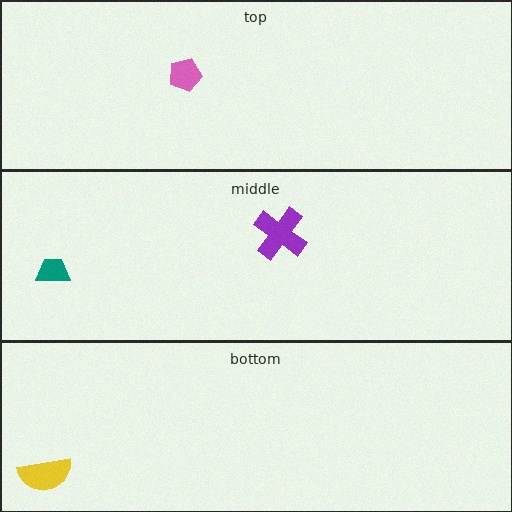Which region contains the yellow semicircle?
The bottom region.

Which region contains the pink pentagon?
The top region.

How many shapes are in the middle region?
2.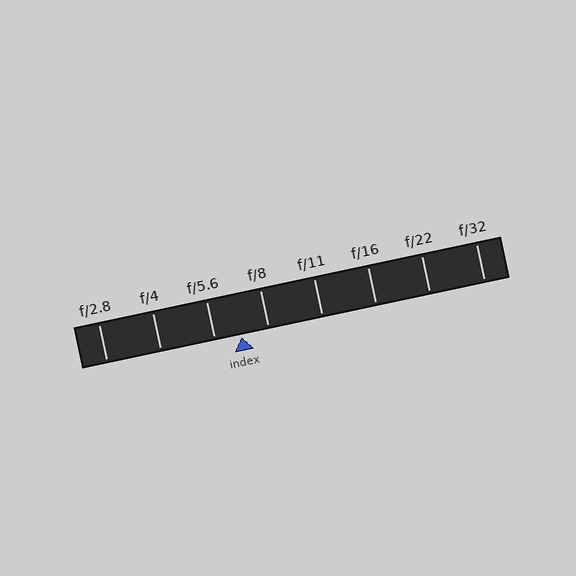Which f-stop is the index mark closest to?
The index mark is closest to f/5.6.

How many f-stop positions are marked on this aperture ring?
There are 8 f-stop positions marked.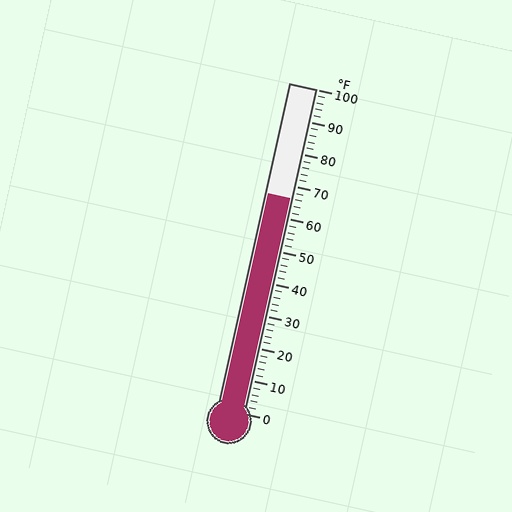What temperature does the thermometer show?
The thermometer shows approximately 66°F.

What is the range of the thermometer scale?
The thermometer scale ranges from 0°F to 100°F.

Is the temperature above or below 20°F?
The temperature is above 20°F.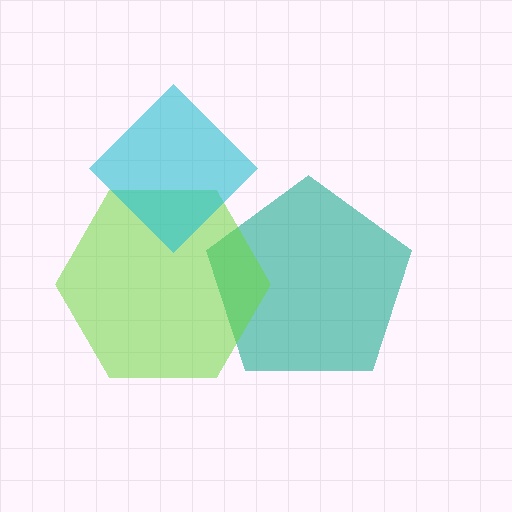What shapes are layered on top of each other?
The layered shapes are: a teal pentagon, a lime hexagon, a cyan diamond.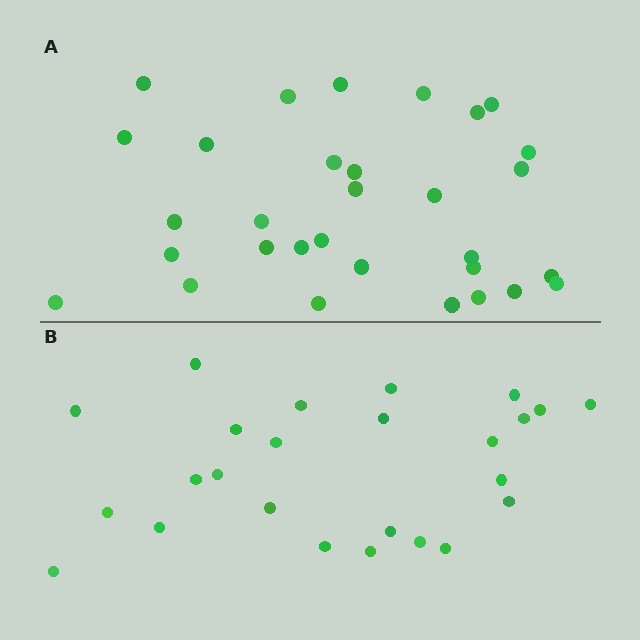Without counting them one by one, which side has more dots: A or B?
Region A (the top region) has more dots.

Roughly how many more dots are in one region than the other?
Region A has about 6 more dots than region B.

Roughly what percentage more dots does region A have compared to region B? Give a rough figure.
About 25% more.